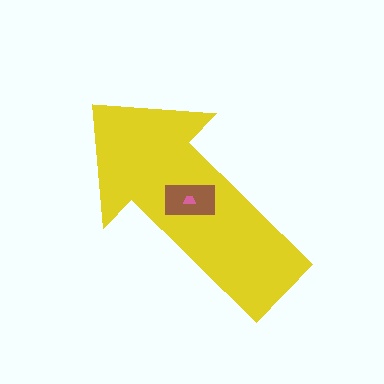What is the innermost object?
The pink trapezoid.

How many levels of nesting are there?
3.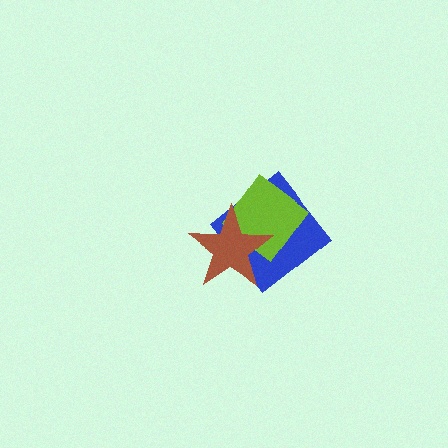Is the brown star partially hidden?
No, no other shape covers it.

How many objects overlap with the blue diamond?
2 objects overlap with the blue diamond.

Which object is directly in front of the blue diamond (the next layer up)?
The lime diamond is directly in front of the blue diamond.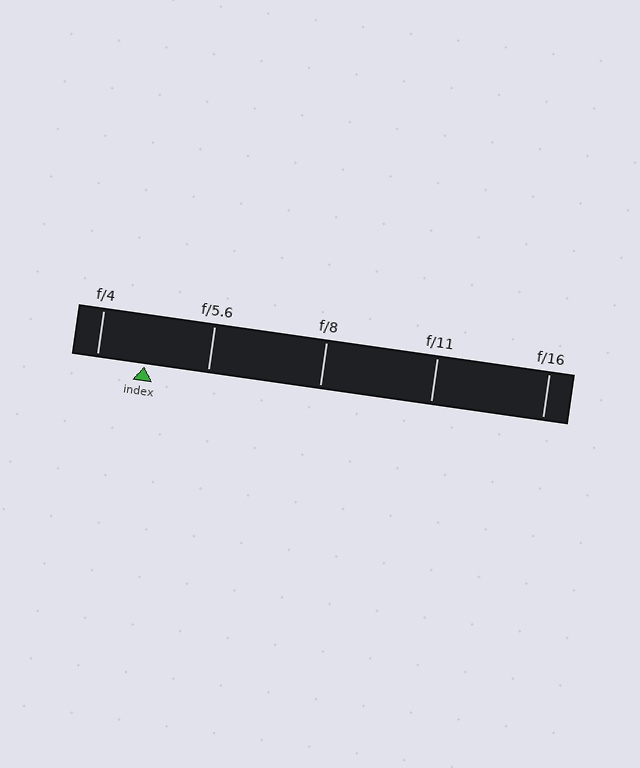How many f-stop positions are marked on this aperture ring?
There are 5 f-stop positions marked.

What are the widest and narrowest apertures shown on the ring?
The widest aperture shown is f/4 and the narrowest is f/16.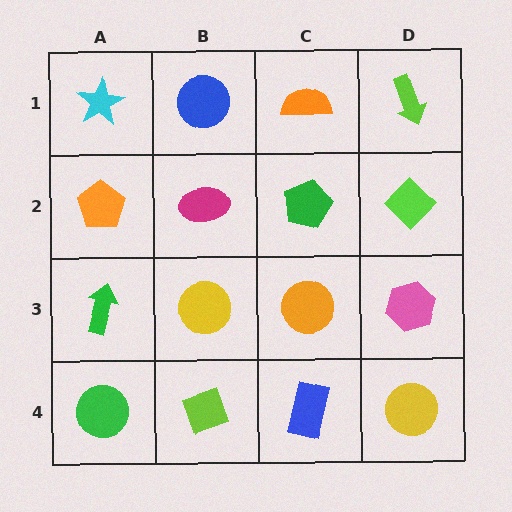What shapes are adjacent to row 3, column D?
A lime diamond (row 2, column D), a yellow circle (row 4, column D), an orange circle (row 3, column C).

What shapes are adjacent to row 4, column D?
A pink hexagon (row 3, column D), a blue rectangle (row 4, column C).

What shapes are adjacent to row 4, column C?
An orange circle (row 3, column C), a lime diamond (row 4, column B), a yellow circle (row 4, column D).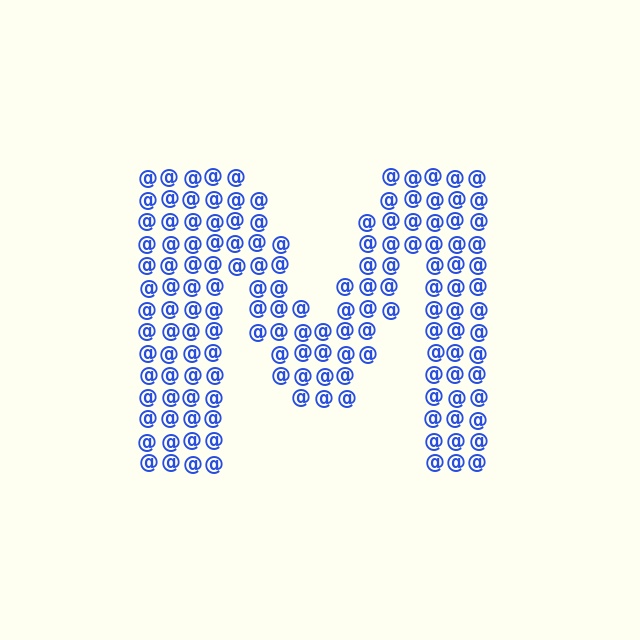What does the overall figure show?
The overall figure shows the letter M.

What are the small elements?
The small elements are at signs.